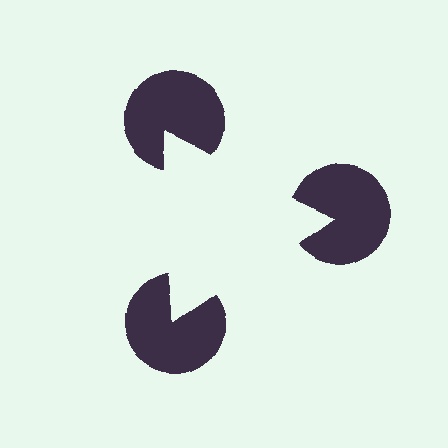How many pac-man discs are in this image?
There are 3 — one at each vertex of the illusory triangle.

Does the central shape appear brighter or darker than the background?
It typically appears slightly brighter than the background, even though no actual brightness change is drawn.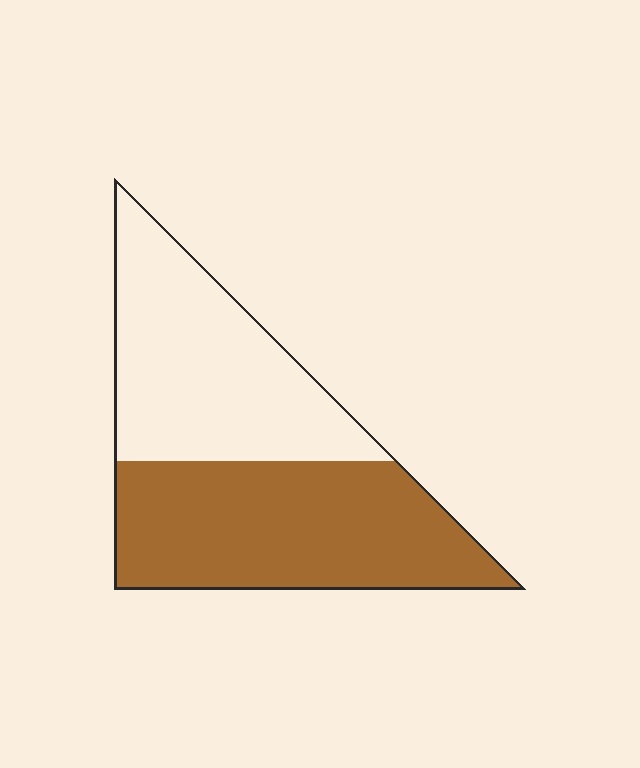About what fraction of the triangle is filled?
About one half (1/2).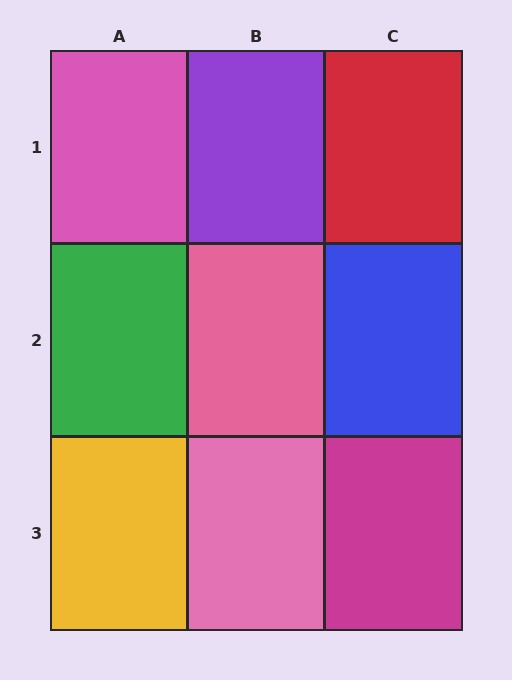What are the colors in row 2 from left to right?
Green, pink, blue.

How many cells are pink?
3 cells are pink.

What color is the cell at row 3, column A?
Yellow.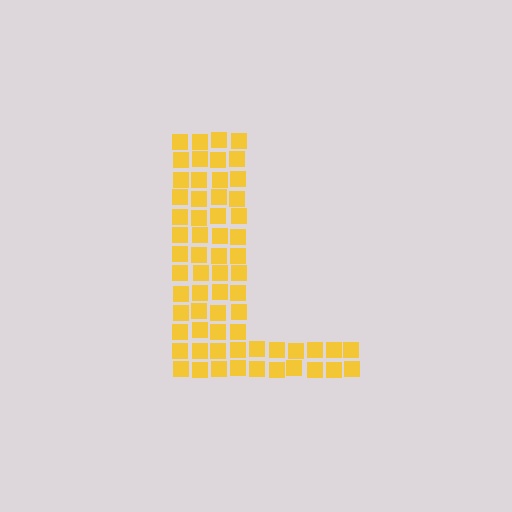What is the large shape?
The large shape is the letter L.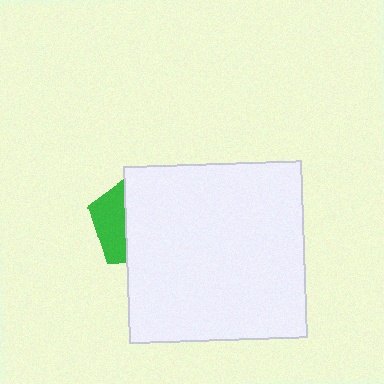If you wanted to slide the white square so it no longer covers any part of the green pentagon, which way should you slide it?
Slide it right — that is the most direct way to separate the two shapes.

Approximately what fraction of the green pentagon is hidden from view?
Roughly 67% of the green pentagon is hidden behind the white square.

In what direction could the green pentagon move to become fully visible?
The green pentagon could move left. That would shift it out from behind the white square entirely.